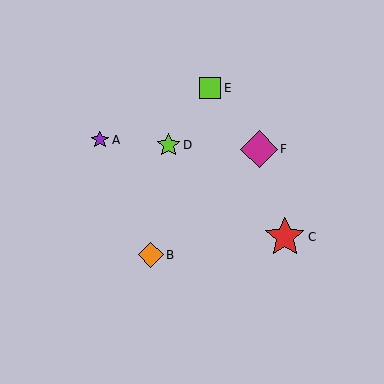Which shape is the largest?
The red star (labeled C) is the largest.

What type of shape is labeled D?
Shape D is a lime star.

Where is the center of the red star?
The center of the red star is at (285, 237).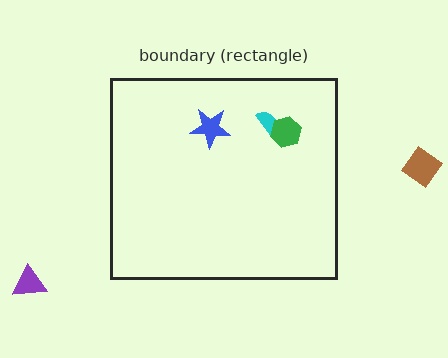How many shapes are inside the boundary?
3 inside, 2 outside.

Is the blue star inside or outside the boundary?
Inside.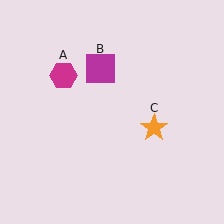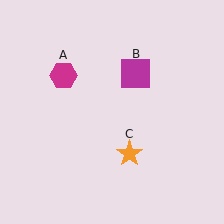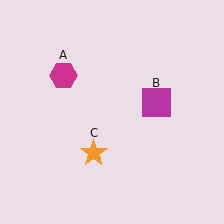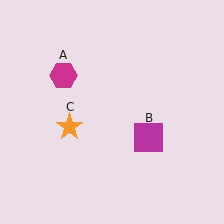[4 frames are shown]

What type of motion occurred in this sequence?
The magenta square (object B), orange star (object C) rotated clockwise around the center of the scene.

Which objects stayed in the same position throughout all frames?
Magenta hexagon (object A) remained stationary.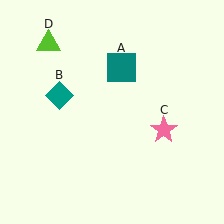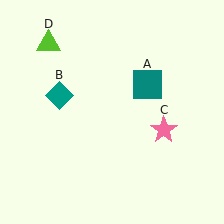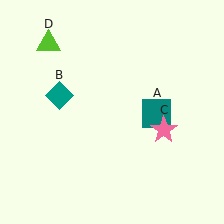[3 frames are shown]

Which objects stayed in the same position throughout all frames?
Teal diamond (object B) and pink star (object C) and lime triangle (object D) remained stationary.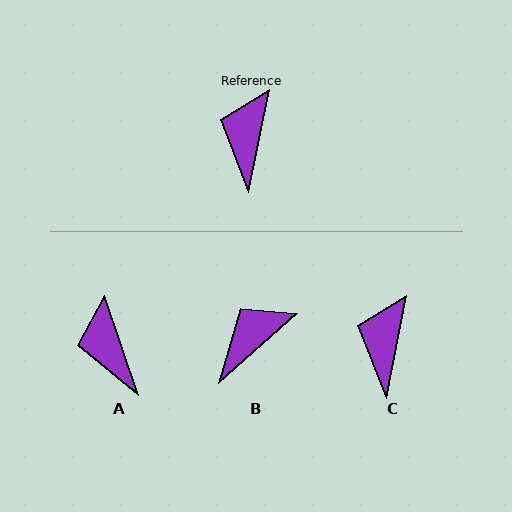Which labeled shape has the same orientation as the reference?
C.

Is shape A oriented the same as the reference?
No, it is off by about 30 degrees.